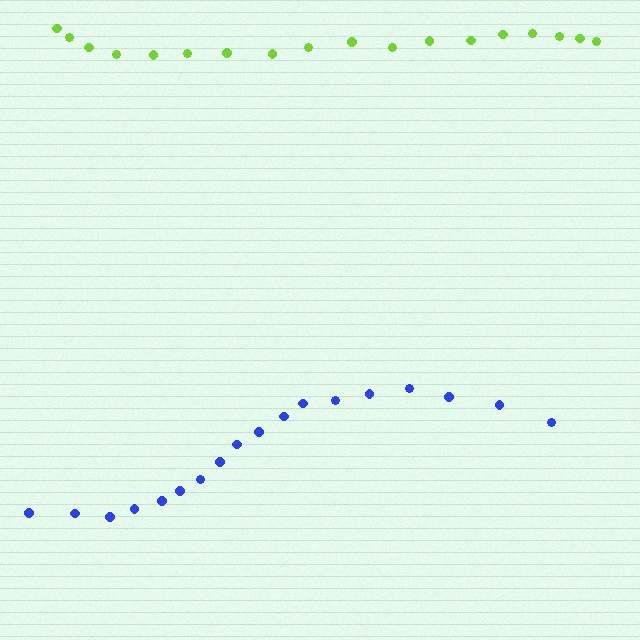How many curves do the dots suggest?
There are 2 distinct paths.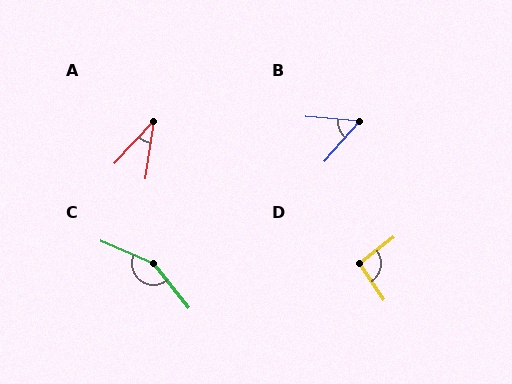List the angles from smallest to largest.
A (35°), B (54°), D (94°), C (152°).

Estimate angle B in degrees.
Approximately 54 degrees.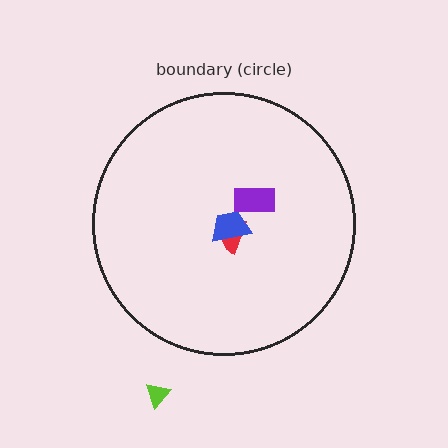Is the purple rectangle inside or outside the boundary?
Inside.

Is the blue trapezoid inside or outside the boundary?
Inside.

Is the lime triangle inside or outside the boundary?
Outside.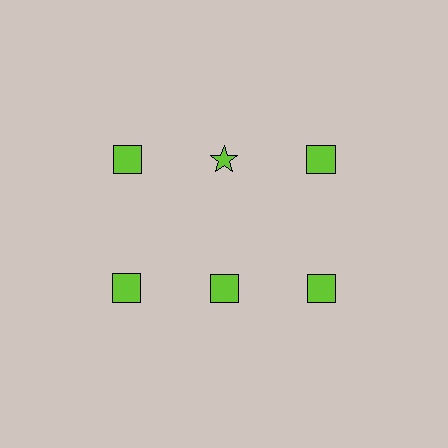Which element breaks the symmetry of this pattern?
The lime star in the top row, second from left column breaks the symmetry. All other shapes are lime squares.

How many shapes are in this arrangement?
There are 6 shapes arranged in a grid pattern.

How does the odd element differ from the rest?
It has a different shape: star instead of square.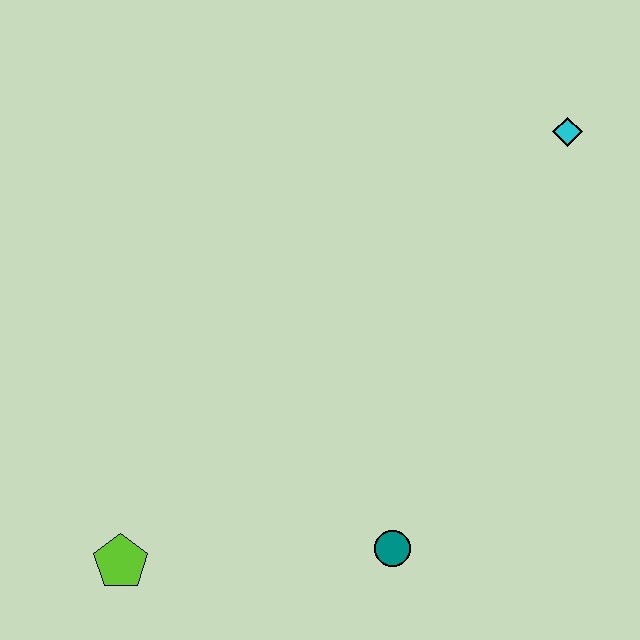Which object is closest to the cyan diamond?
The teal circle is closest to the cyan diamond.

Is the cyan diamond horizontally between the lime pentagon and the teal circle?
No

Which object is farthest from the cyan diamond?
The lime pentagon is farthest from the cyan diamond.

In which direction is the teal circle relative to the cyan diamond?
The teal circle is below the cyan diamond.